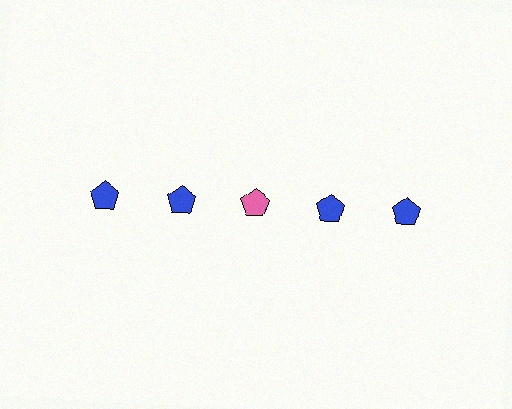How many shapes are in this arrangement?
There are 5 shapes arranged in a grid pattern.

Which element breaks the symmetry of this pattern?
The pink pentagon in the top row, center column breaks the symmetry. All other shapes are blue pentagons.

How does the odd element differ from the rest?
It has a different color: pink instead of blue.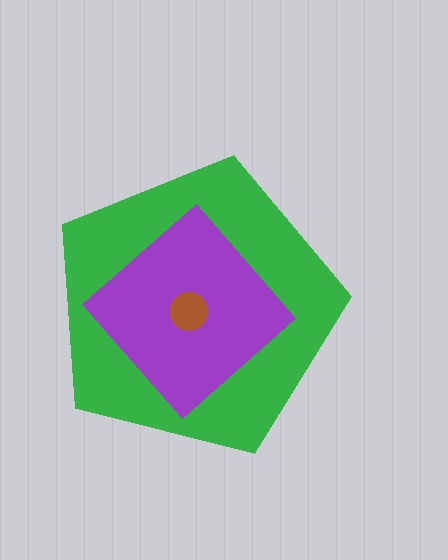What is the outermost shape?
The green pentagon.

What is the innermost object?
The brown circle.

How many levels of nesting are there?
3.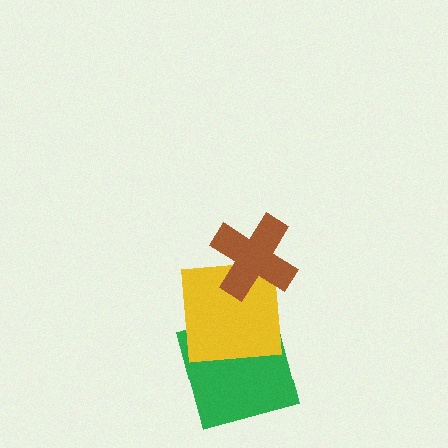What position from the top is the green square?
The green square is 3rd from the top.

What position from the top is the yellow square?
The yellow square is 2nd from the top.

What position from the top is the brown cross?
The brown cross is 1st from the top.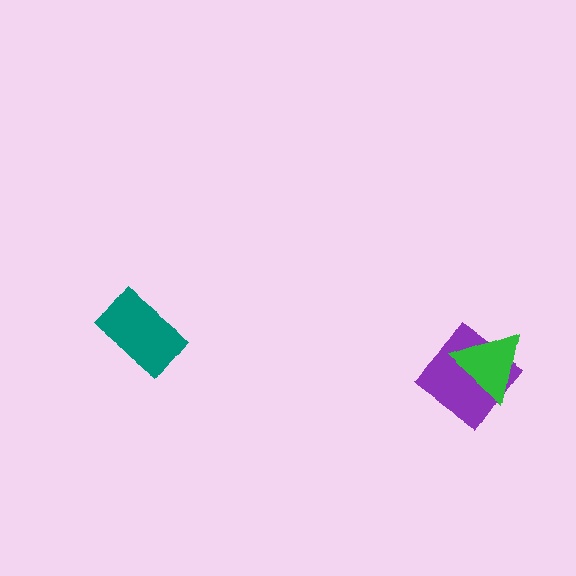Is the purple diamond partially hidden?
Yes, it is partially covered by another shape.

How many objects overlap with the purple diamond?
1 object overlaps with the purple diamond.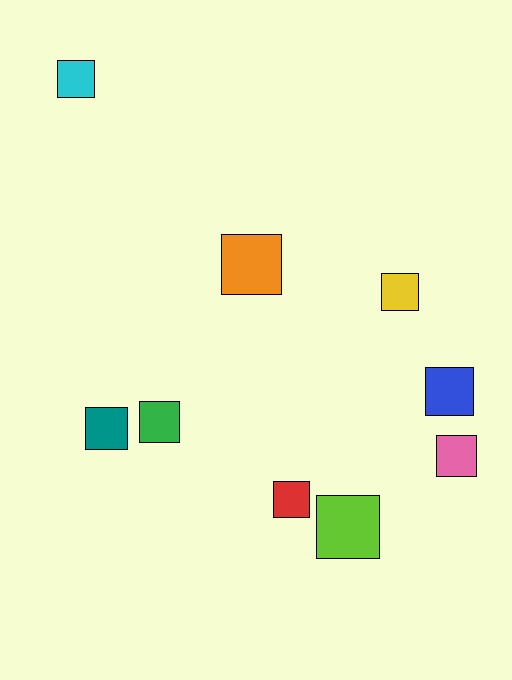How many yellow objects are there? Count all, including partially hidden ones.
There is 1 yellow object.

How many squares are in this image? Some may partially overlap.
There are 9 squares.